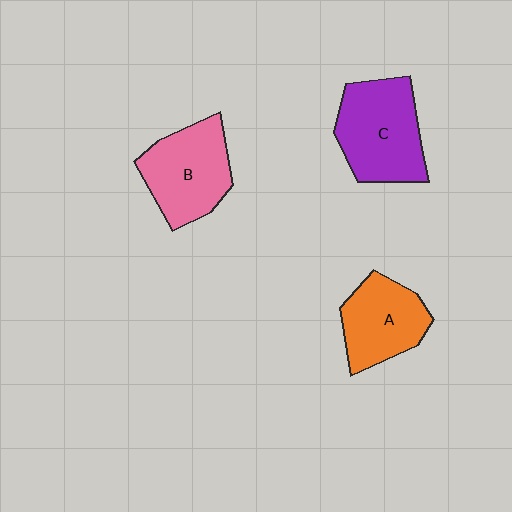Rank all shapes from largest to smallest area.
From largest to smallest: C (purple), B (pink), A (orange).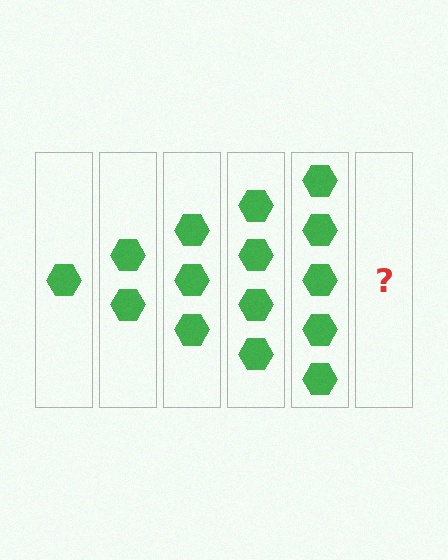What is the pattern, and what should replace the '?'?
The pattern is that each step adds one more hexagon. The '?' should be 6 hexagons.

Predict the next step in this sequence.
The next step is 6 hexagons.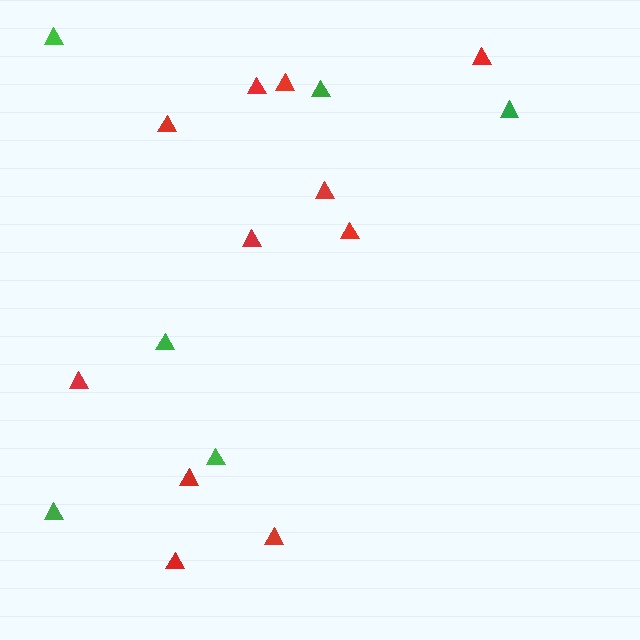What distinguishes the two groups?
There are 2 groups: one group of green triangles (6) and one group of red triangles (11).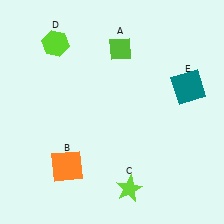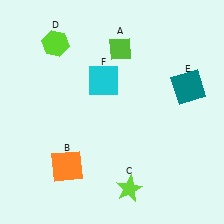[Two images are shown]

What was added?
A cyan square (F) was added in Image 2.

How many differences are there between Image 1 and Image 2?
There is 1 difference between the two images.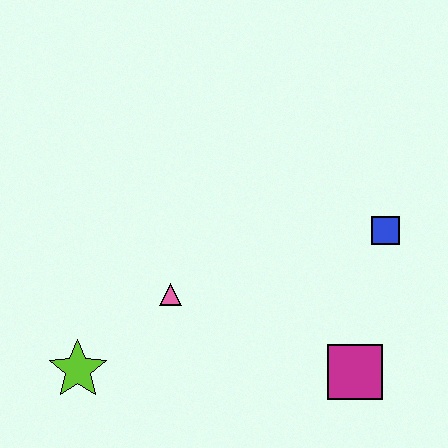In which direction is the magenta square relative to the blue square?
The magenta square is below the blue square.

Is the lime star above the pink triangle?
No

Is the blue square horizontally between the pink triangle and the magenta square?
No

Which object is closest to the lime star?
The pink triangle is closest to the lime star.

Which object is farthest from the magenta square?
The lime star is farthest from the magenta square.